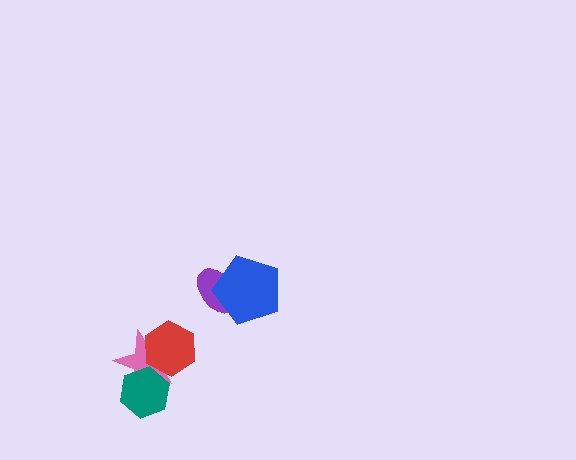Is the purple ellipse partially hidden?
Yes, it is partially covered by another shape.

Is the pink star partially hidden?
Yes, it is partially covered by another shape.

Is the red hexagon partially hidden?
No, no other shape covers it.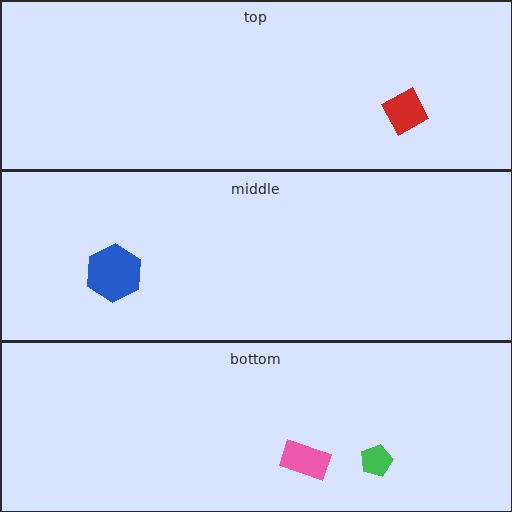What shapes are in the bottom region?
The pink rectangle, the green pentagon.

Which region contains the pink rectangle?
The bottom region.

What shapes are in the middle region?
The blue hexagon.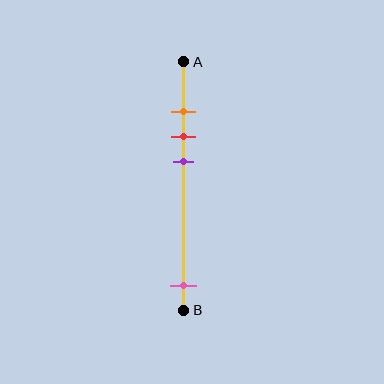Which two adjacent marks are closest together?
The orange and red marks are the closest adjacent pair.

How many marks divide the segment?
There are 4 marks dividing the segment.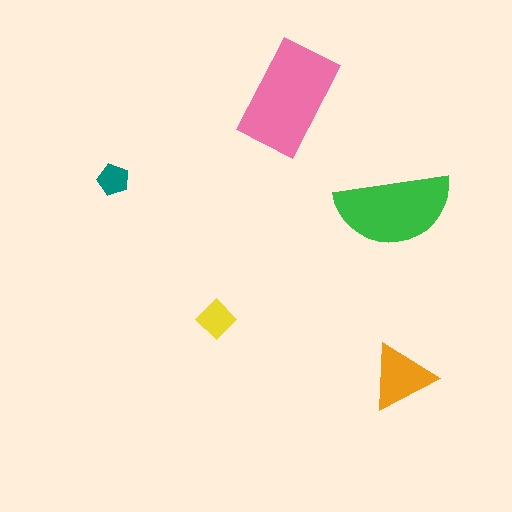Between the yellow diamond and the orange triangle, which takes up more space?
The orange triangle.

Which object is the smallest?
The teal pentagon.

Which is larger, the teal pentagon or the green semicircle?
The green semicircle.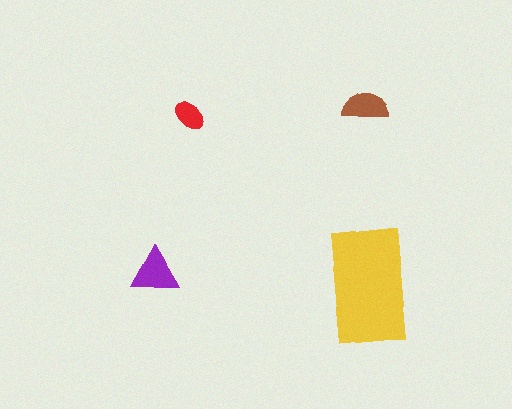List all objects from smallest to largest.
The red ellipse, the brown semicircle, the purple triangle, the yellow rectangle.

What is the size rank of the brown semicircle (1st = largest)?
3rd.